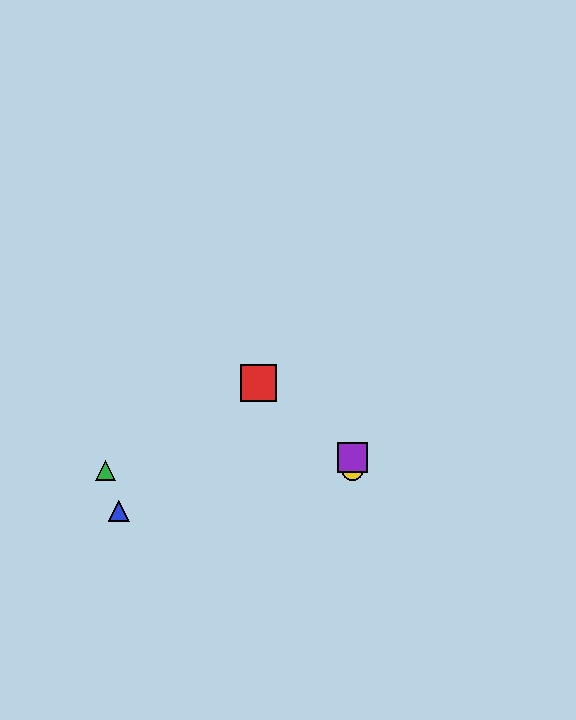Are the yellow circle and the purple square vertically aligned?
Yes, both are at x≈353.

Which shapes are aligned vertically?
The yellow circle, the purple square are aligned vertically.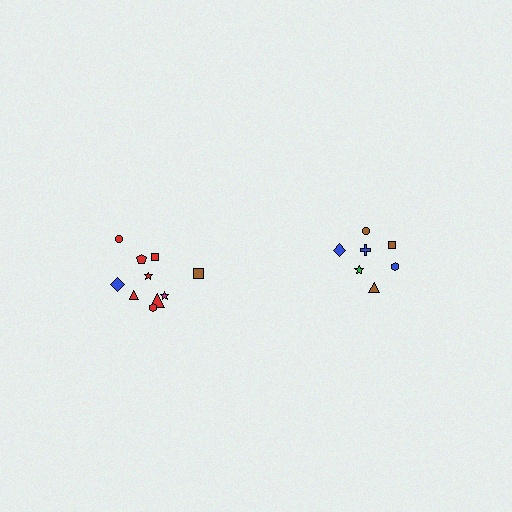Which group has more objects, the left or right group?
The left group.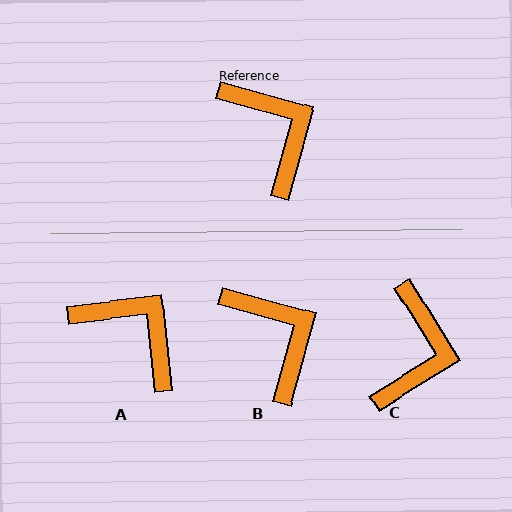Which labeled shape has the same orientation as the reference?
B.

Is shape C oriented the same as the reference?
No, it is off by about 43 degrees.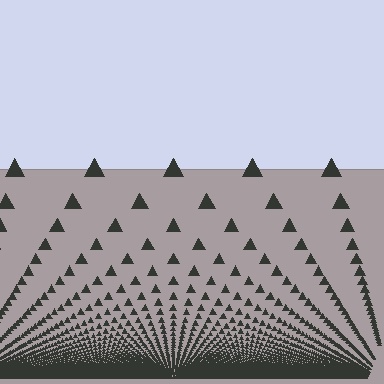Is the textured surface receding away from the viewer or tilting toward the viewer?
The surface appears to tilt toward the viewer. Texture elements get larger and sparser toward the top.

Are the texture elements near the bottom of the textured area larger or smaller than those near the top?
Smaller. The gradient is inverted — elements near the bottom are smaller and denser.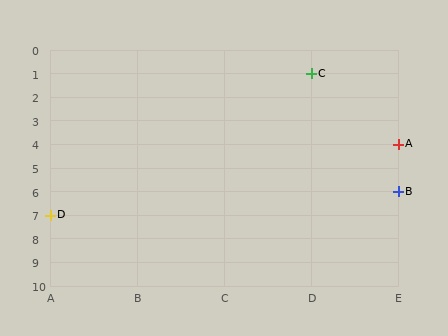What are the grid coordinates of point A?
Point A is at grid coordinates (E, 4).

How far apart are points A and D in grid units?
Points A and D are 4 columns and 3 rows apart (about 5.0 grid units diagonally).